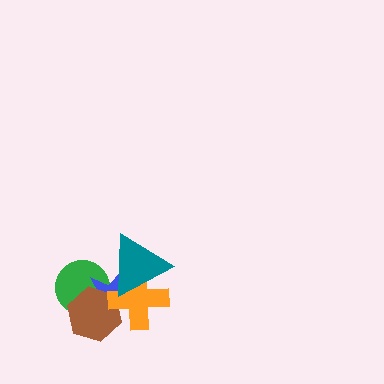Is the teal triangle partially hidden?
No, no other shape covers it.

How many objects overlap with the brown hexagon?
3 objects overlap with the brown hexagon.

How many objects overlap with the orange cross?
3 objects overlap with the orange cross.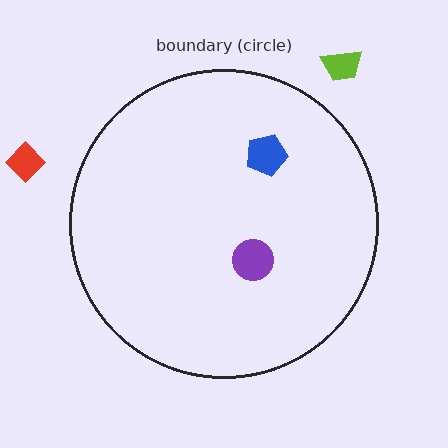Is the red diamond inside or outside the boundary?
Outside.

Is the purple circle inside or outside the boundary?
Inside.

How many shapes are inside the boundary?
2 inside, 2 outside.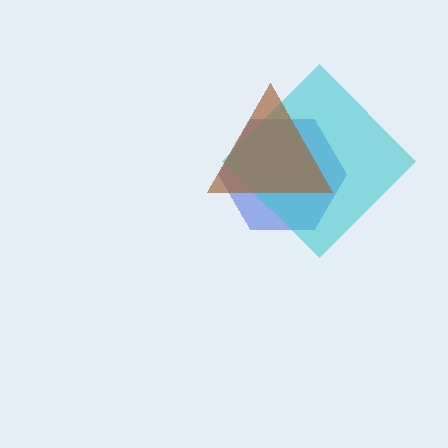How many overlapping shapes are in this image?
There are 3 overlapping shapes in the image.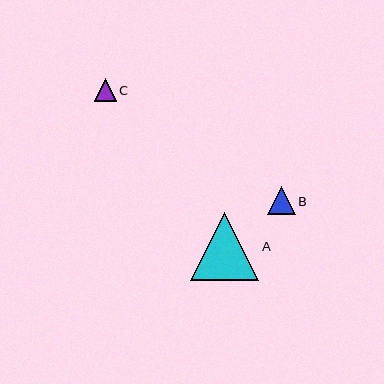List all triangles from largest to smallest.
From largest to smallest: A, B, C.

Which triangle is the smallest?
Triangle C is the smallest with a size of approximately 22 pixels.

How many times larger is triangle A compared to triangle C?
Triangle A is approximately 3.0 times the size of triangle C.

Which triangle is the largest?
Triangle A is the largest with a size of approximately 68 pixels.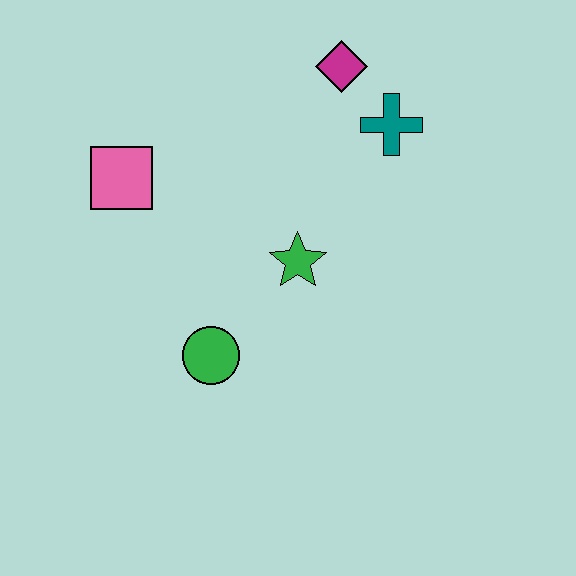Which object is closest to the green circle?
The green star is closest to the green circle.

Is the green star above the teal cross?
No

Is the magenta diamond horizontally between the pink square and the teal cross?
Yes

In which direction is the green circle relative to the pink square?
The green circle is below the pink square.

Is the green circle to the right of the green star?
No